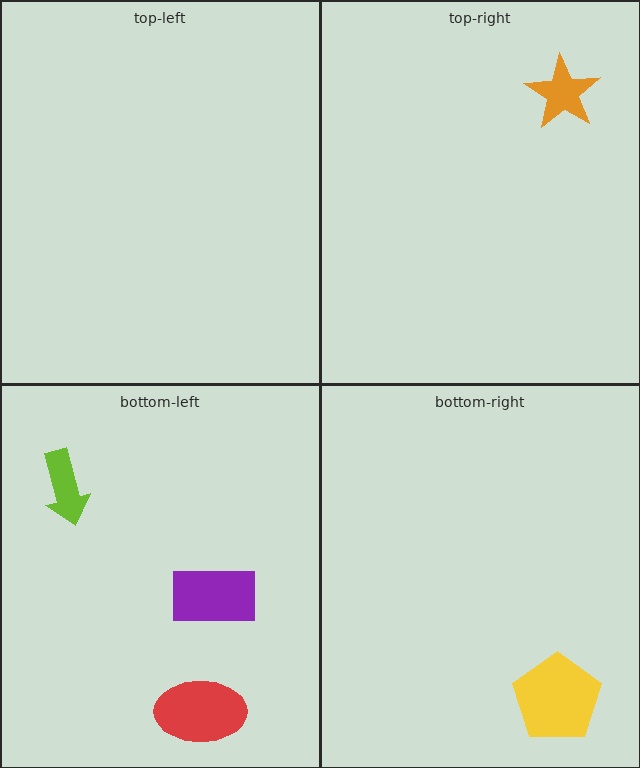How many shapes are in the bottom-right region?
1.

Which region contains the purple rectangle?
The bottom-left region.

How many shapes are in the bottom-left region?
3.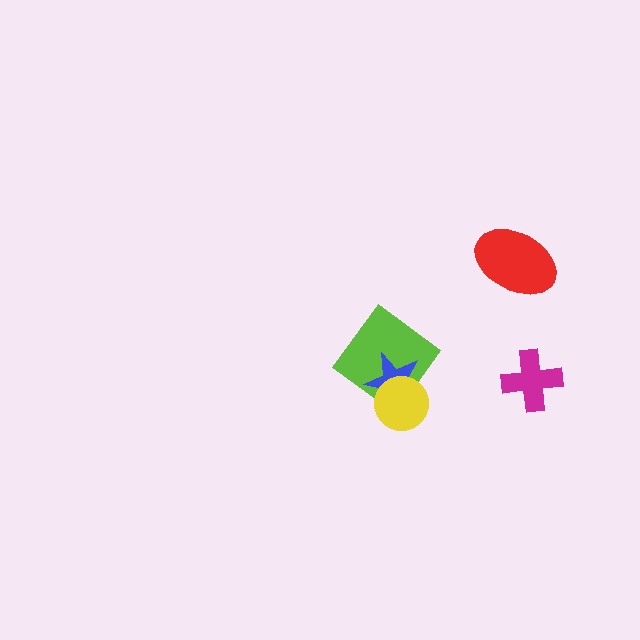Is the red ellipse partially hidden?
No, no other shape covers it.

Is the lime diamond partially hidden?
Yes, it is partially covered by another shape.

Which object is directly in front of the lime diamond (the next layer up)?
The blue star is directly in front of the lime diamond.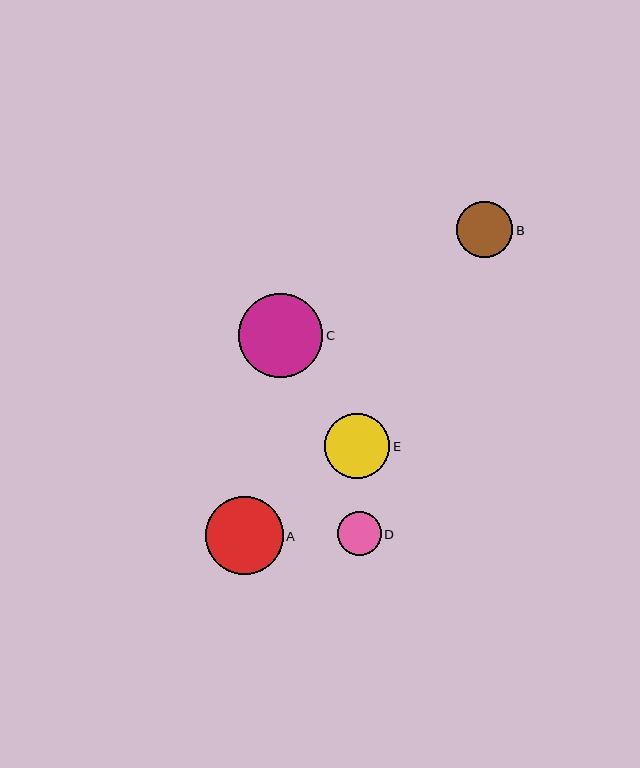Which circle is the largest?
Circle C is the largest with a size of approximately 84 pixels.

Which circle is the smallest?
Circle D is the smallest with a size of approximately 44 pixels.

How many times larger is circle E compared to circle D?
Circle E is approximately 1.5 times the size of circle D.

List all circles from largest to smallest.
From largest to smallest: C, A, E, B, D.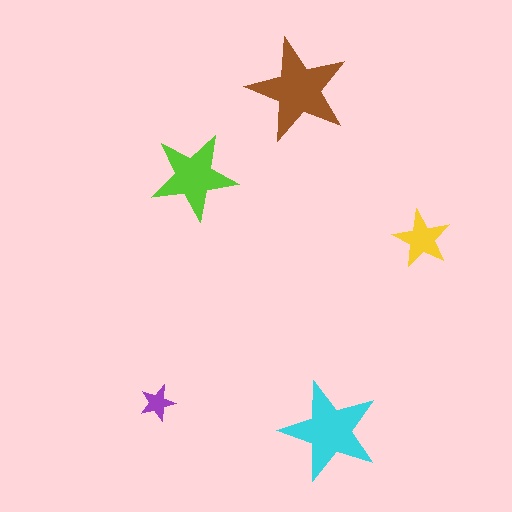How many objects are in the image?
There are 5 objects in the image.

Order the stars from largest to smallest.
the brown one, the cyan one, the lime one, the yellow one, the purple one.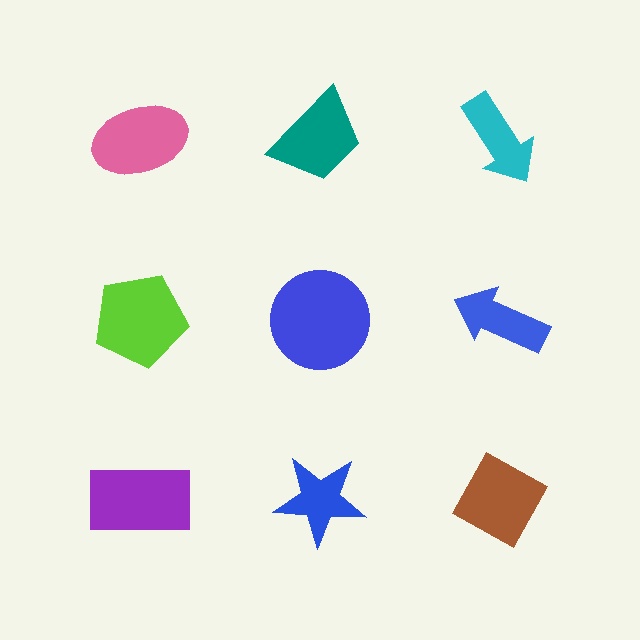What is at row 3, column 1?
A purple rectangle.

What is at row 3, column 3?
A brown diamond.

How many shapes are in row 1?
3 shapes.